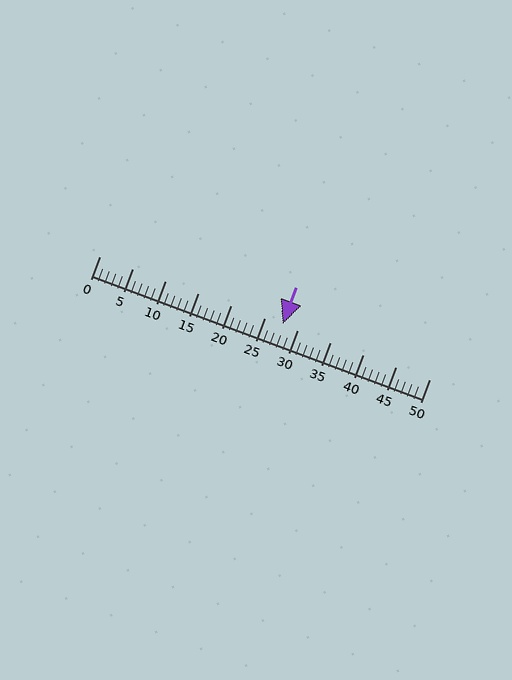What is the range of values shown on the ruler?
The ruler shows values from 0 to 50.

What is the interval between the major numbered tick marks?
The major tick marks are spaced 5 units apart.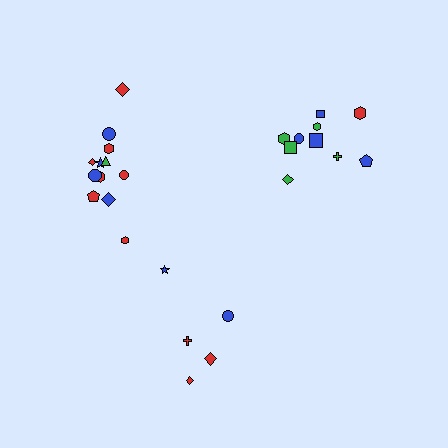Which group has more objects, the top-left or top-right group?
The top-left group.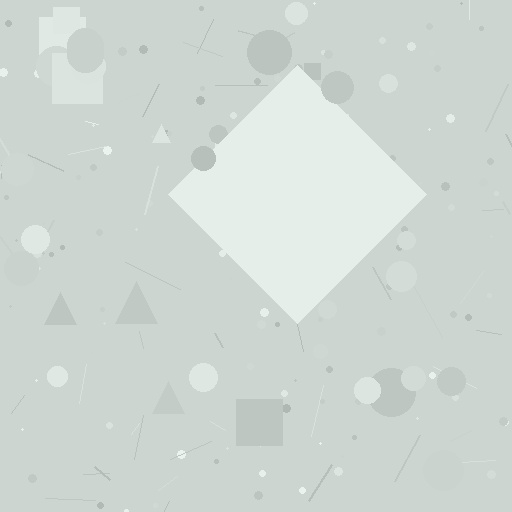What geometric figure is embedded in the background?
A diamond is embedded in the background.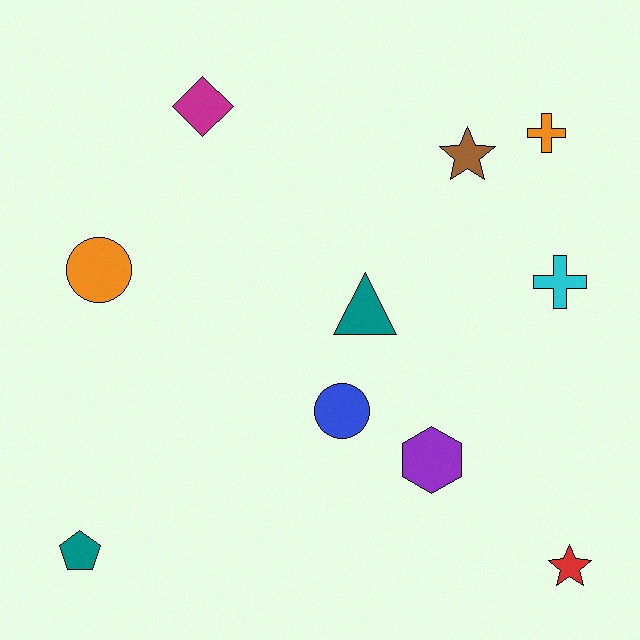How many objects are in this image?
There are 10 objects.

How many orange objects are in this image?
There are 2 orange objects.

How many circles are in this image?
There are 2 circles.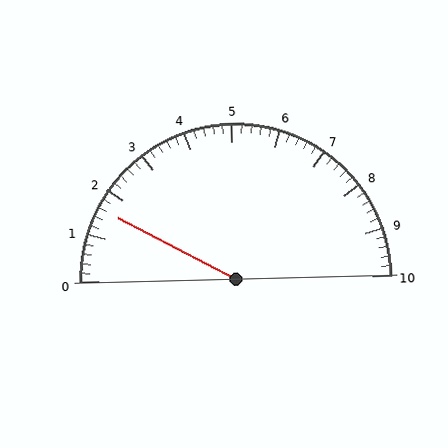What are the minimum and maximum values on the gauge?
The gauge ranges from 0 to 10.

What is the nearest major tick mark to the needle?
The nearest major tick mark is 2.